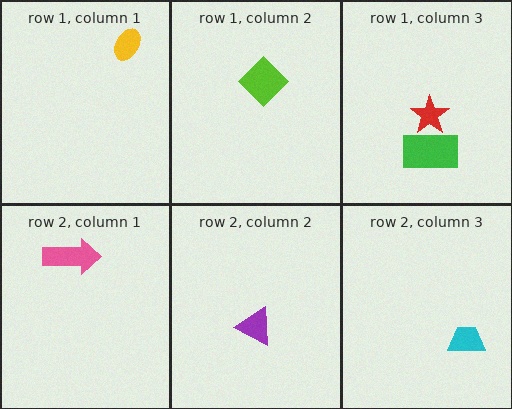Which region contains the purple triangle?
The row 2, column 2 region.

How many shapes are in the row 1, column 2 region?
1.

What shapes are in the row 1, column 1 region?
The yellow ellipse.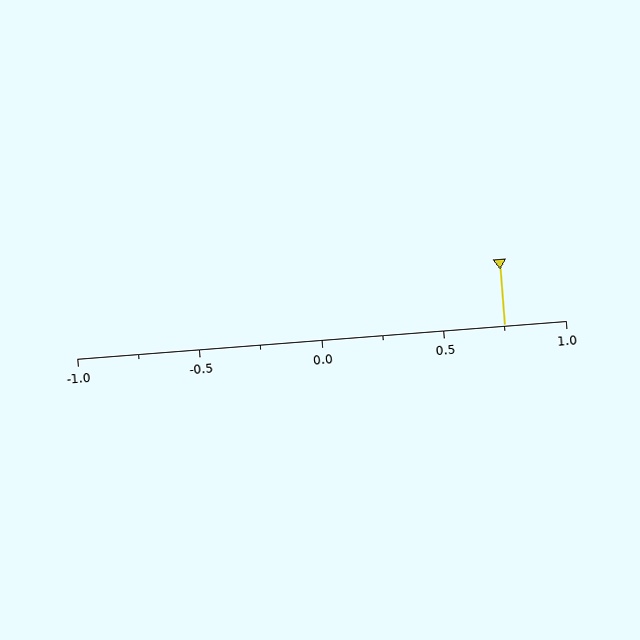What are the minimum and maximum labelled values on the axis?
The axis runs from -1.0 to 1.0.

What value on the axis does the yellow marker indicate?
The marker indicates approximately 0.75.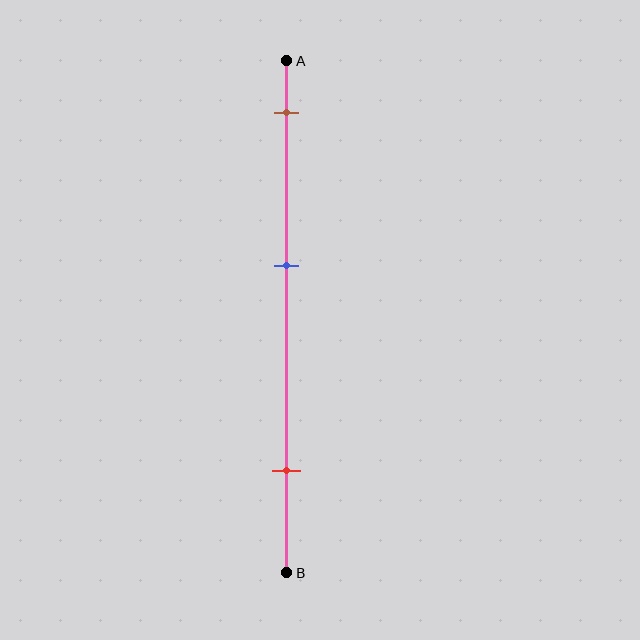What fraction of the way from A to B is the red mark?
The red mark is approximately 80% (0.8) of the way from A to B.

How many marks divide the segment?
There are 3 marks dividing the segment.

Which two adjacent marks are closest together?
The brown and blue marks are the closest adjacent pair.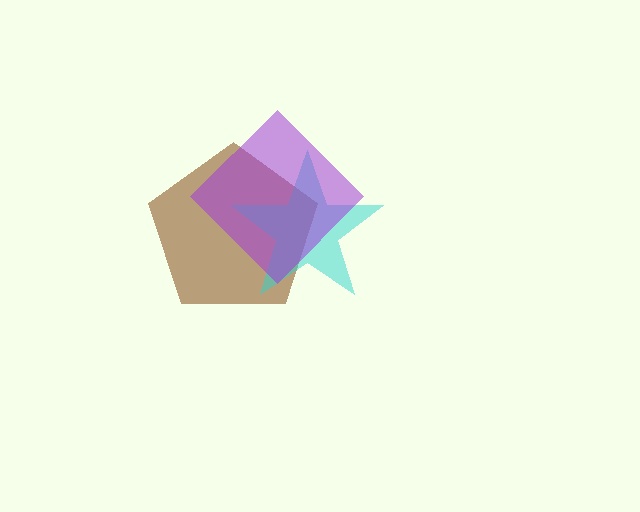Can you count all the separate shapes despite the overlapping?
Yes, there are 3 separate shapes.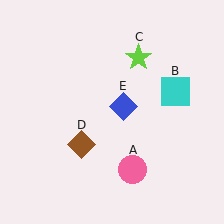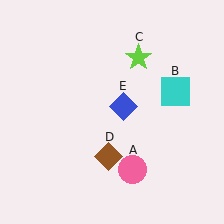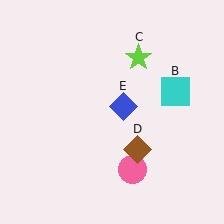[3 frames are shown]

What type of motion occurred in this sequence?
The brown diamond (object D) rotated counterclockwise around the center of the scene.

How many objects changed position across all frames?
1 object changed position: brown diamond (object D).